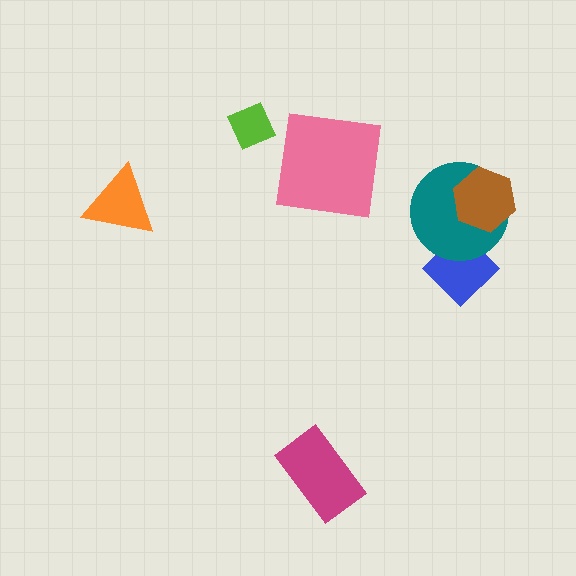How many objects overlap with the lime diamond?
0 objects overlap with the lime diamond.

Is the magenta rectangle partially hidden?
No, no other shape covers it.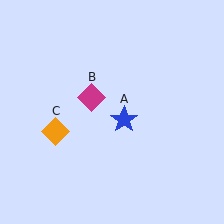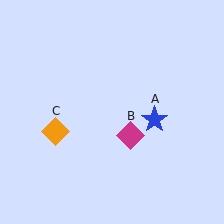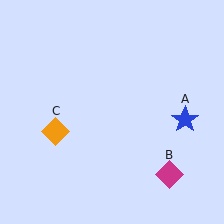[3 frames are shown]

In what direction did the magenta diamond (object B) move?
The magenta diamond (object B) moved down and to the right.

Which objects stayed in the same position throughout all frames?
Orange diamond (object C) remained stationary.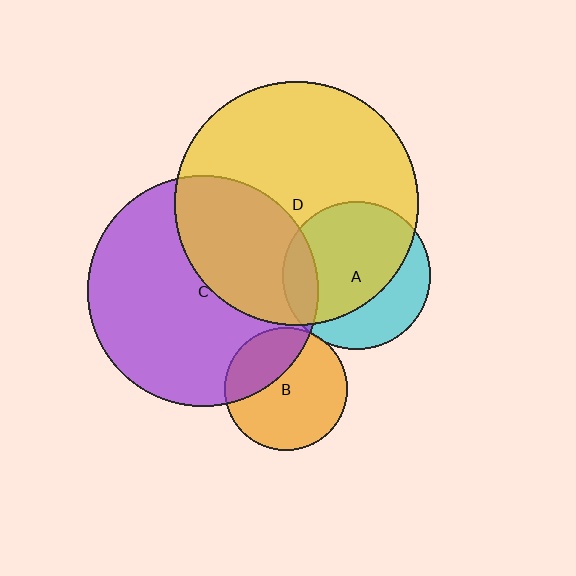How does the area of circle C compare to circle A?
Approximately 2.5 times.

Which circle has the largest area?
Circle D (yellow).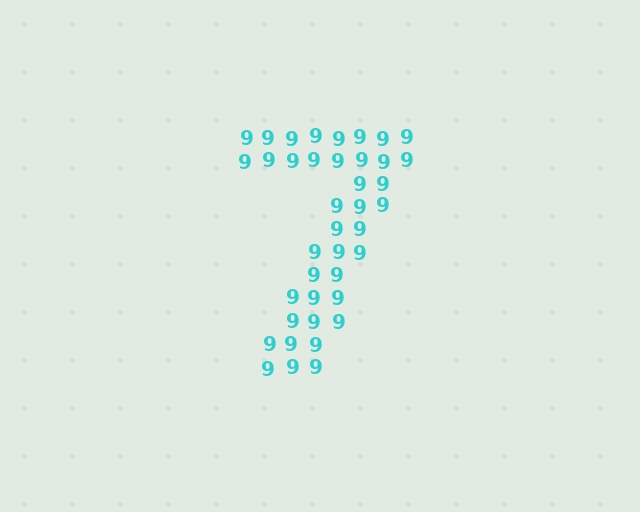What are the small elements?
The small elements are digit 9's.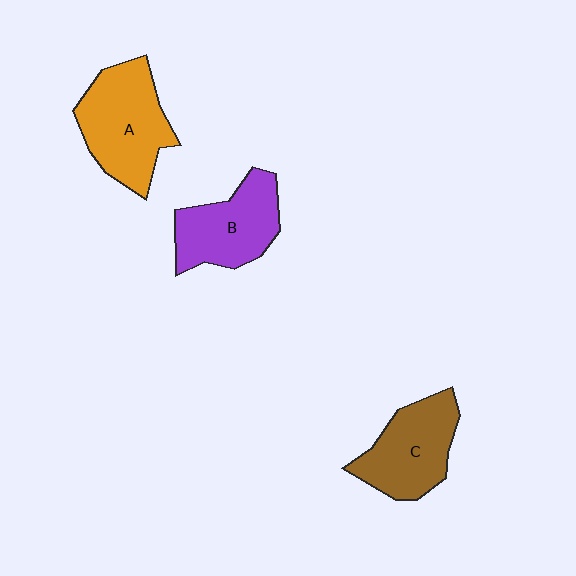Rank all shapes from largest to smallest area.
From largest to smallest: A (orange), C (brown), B (purple).